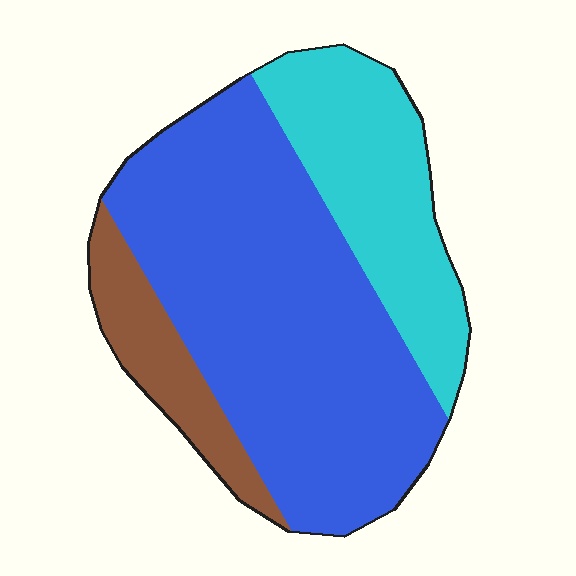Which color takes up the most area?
Blue, at roughly 60%.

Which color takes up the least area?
Brown, at roughly 15%.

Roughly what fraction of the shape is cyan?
Cyan takes up about one quarter (1/4) of the shape.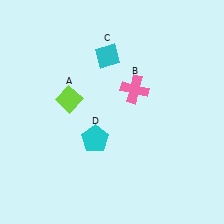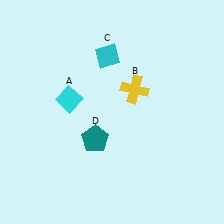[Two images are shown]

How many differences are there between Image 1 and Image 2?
There are 3 differences between the two images.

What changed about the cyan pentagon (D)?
In Image 1, D is cyan. In Image 2, it changed to teal.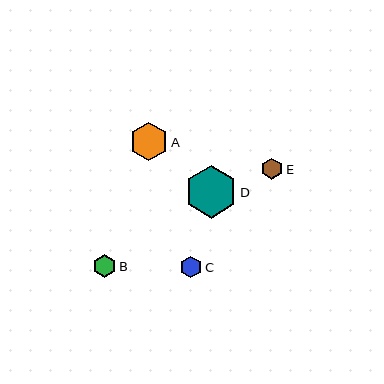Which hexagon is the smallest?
Hexagon E is the smallest with a size of approximately 21 pixels.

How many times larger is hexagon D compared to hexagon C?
Hexagon D is approximately 2.4 times the size of hexagon C.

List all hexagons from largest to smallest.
From largest to smallest: D, A, B, C, E.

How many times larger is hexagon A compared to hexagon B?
Hexagon A is approximately 1.7 times the size of hexagon B.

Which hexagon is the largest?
Hexagon D is the largest with a size of approximately 52 pixels.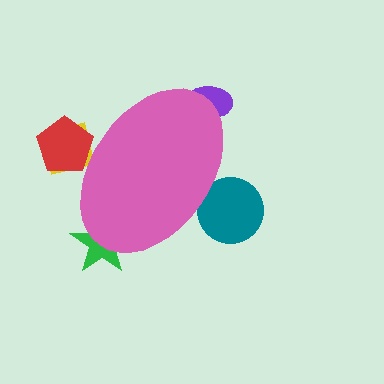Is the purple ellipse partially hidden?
Yes, the purple ellipse is partially hidden behind the pink ellipse.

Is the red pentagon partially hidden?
Yes, the red pentagon is partially hidden behind the pink ellipse.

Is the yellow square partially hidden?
Yes, the yellow square is partially hidden behind the pink ellipse.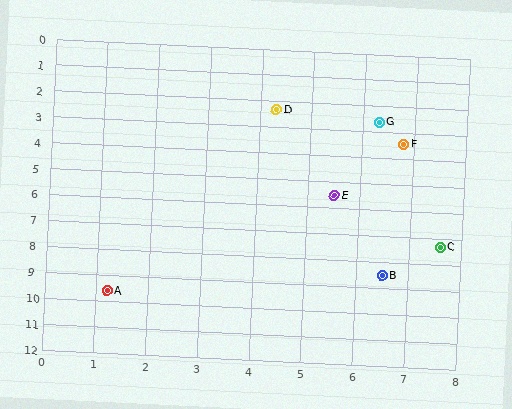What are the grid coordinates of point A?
Point A is at approximately (1.2, 9.6).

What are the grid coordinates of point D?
Point D is at approximately (4.3, 2.3).